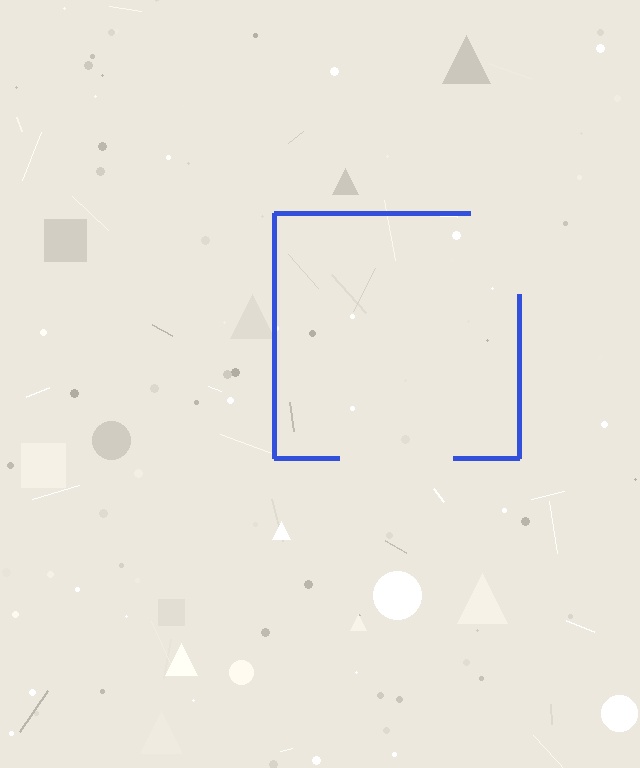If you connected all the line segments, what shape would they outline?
They would outline a square.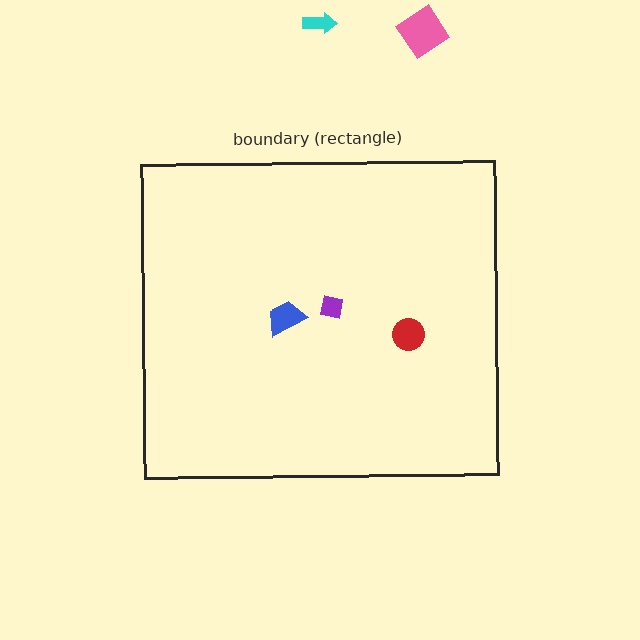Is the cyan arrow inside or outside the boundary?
Outside.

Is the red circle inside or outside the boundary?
Inside.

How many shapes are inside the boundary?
3 inside, 2 outside.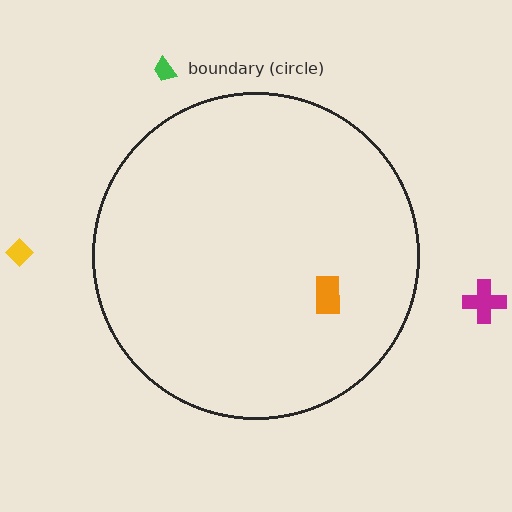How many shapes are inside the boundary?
1 inside, 3 outside.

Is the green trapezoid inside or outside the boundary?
Outside.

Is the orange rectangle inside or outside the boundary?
Inside.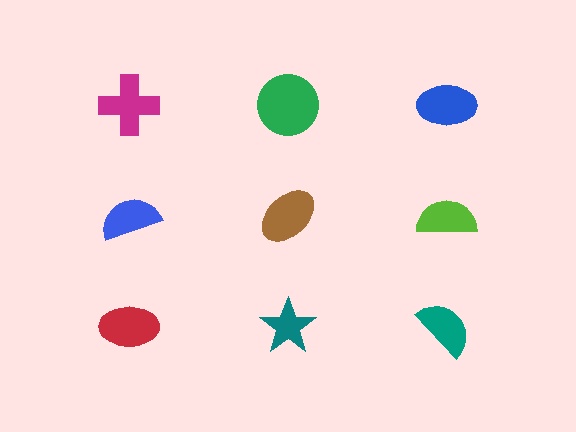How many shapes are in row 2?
3 shapes.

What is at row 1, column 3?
A blue ellipse.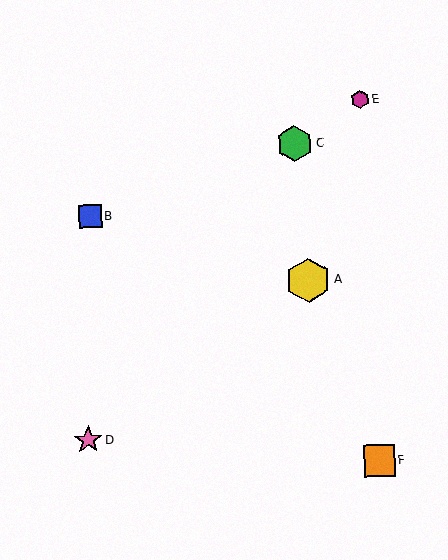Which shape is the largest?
The yellow hexagon (labeled A) is the largest.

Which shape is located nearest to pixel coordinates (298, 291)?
The yellow hexagon (labeled A) at (308, 280) is nearest to that location.